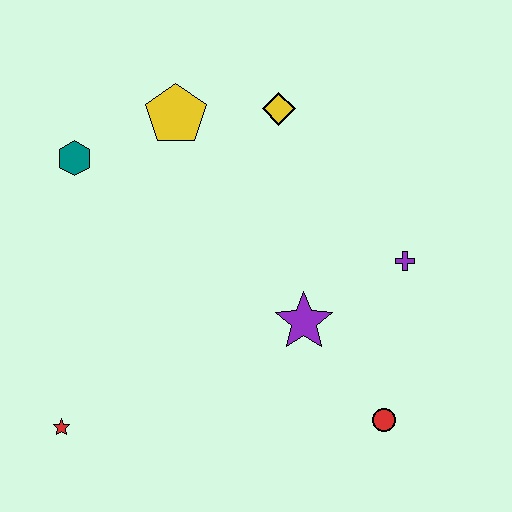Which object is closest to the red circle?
The purple star is closest to the red circle.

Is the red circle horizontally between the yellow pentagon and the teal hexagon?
No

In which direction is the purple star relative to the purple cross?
The purple star is to the left of the purple cross.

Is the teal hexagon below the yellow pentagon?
Yes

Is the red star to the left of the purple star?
Yes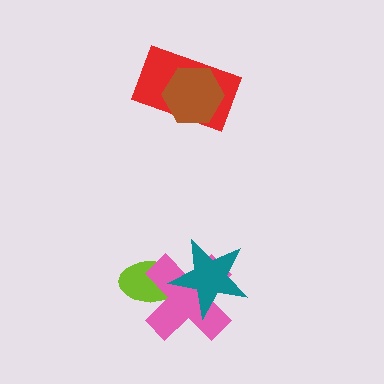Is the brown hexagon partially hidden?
No, no other shape covers it.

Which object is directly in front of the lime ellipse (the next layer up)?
The pink cross is directly in front of the lime ellipse.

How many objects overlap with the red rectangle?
1 object overlaps with the red rectangle.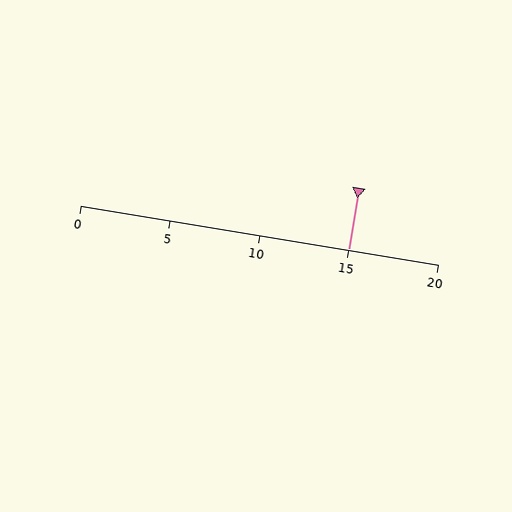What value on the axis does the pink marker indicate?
The marker indicates approximately 15.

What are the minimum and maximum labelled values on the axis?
The axis runs from 0 to 20.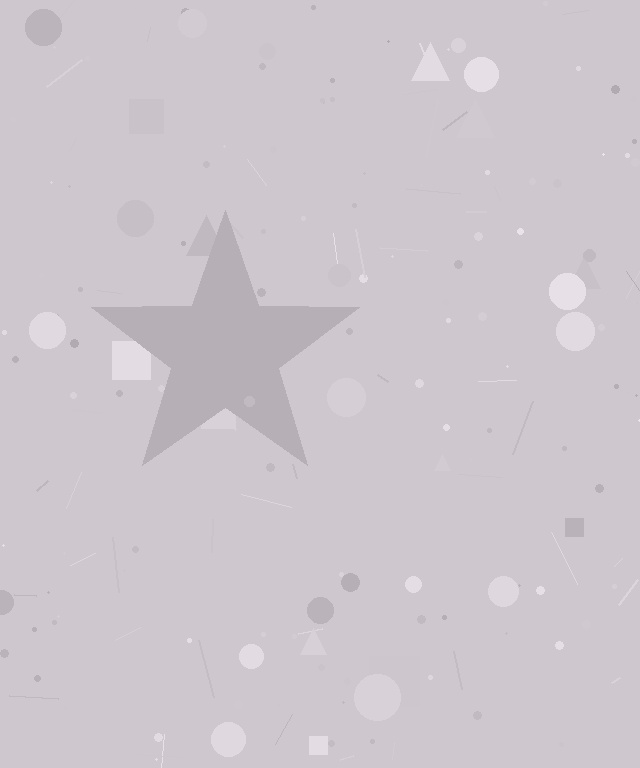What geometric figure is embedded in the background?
A star is embedded in the background.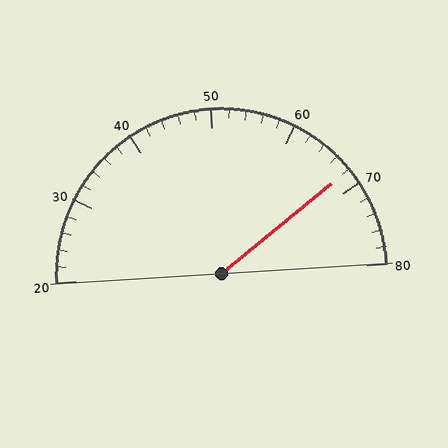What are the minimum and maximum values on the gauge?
The gauge ranges from 20 to 80.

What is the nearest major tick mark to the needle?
The nearest major tick mark is 70.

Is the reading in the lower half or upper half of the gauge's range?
The reading is in the upper half of the range (20 to 80).